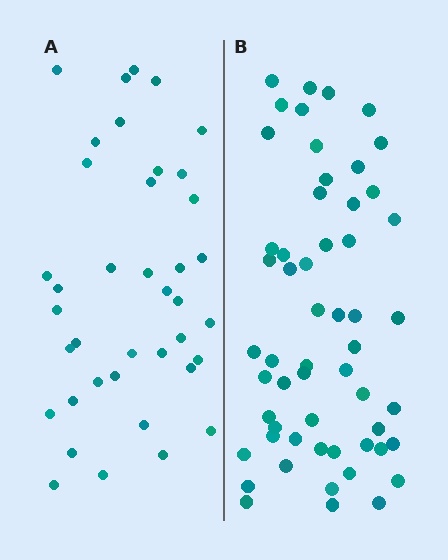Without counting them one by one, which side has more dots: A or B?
Region B (the right region) has more dots.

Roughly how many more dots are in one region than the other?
Region B has approximately 15 more dots than region A.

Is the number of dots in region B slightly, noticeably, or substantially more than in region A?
Region B has noticeably more, but not dramatically so. The ratio is roughly 1.4 to 1.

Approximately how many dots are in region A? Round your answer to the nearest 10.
About 40 dots. (The exact count is 39, which rounds to 40.)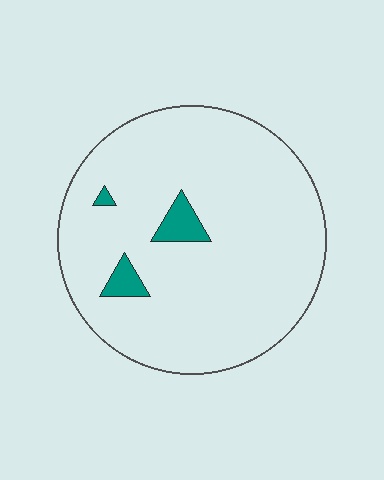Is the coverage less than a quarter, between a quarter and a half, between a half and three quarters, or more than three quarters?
Less than a quarter.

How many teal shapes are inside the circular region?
3.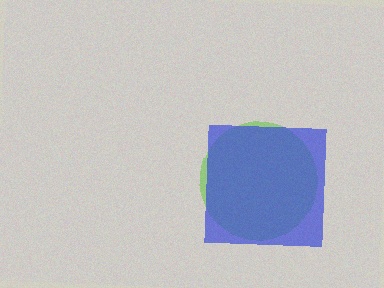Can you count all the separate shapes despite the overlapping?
Yes, there are 2 separate shapes.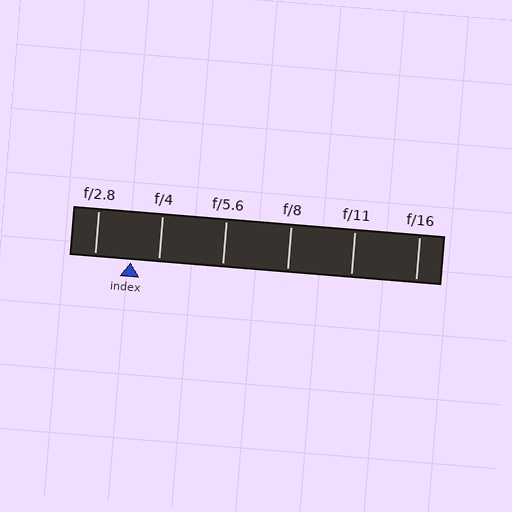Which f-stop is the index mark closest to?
The index mark is closest to f/4.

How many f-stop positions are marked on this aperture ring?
There are 6 f-stop positions marked.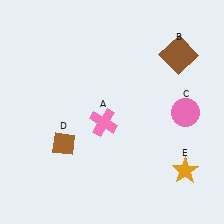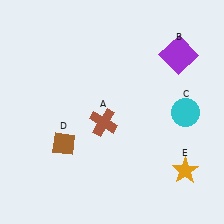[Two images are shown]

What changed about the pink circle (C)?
In Image 1, C is pink. In Image 2, it changed to cyan.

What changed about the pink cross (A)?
In Image 1, A is pink. In Image 2, it changed to brown.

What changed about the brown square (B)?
In Image 1, B is brown. In Image 2, it changed to purple.